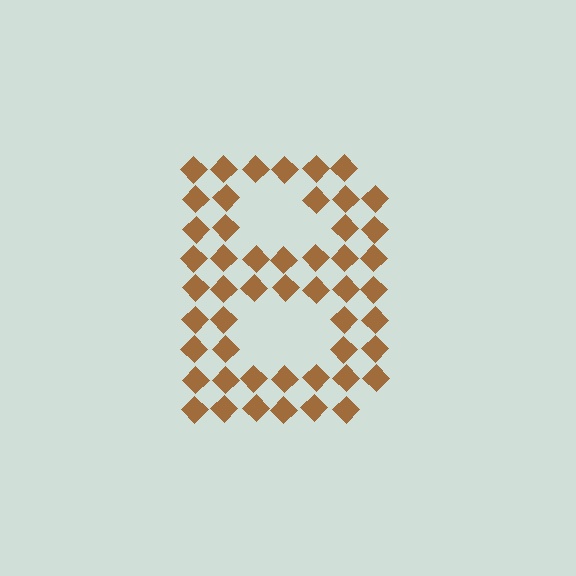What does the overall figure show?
The overall figure shows the letter B.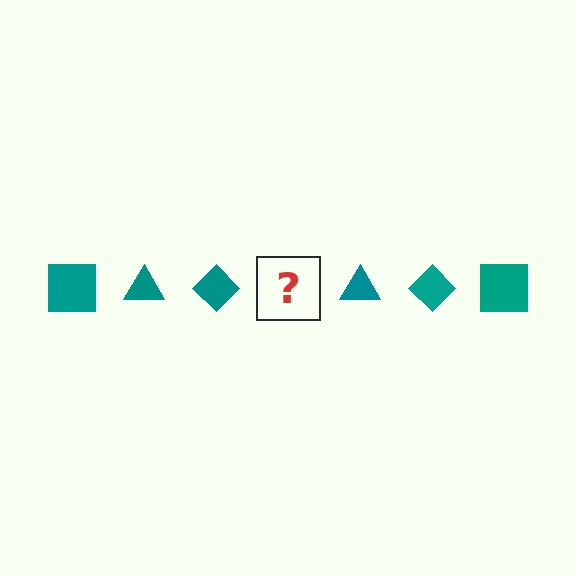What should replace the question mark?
The question mark should be replaced with a teal square.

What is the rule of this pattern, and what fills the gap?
The rule is that the pattern cycles through square, triangle, diamond shapes in teal. The gap should be filled with a teal square.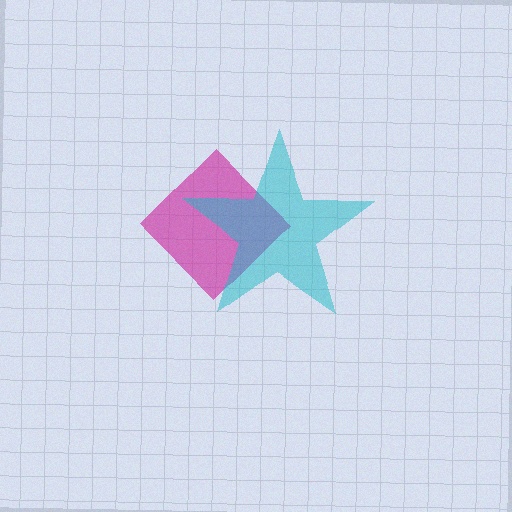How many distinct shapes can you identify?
There are 2 distinct shapes: a magenta diamond, a cyan star.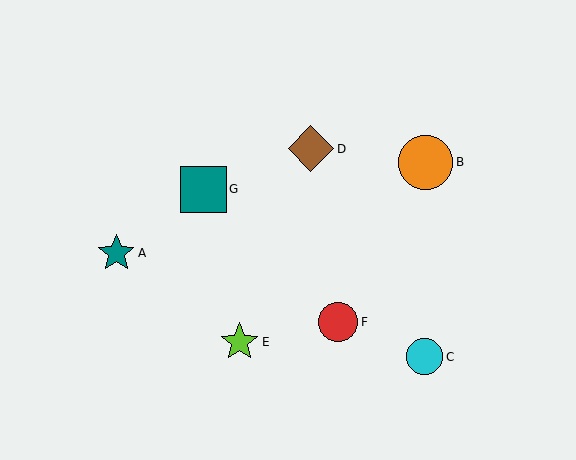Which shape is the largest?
The orange circle (labeled B) is the largest.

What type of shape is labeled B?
Shape B is an orange circle.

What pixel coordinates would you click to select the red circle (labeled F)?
Click at (338, 322) to select the red circle F.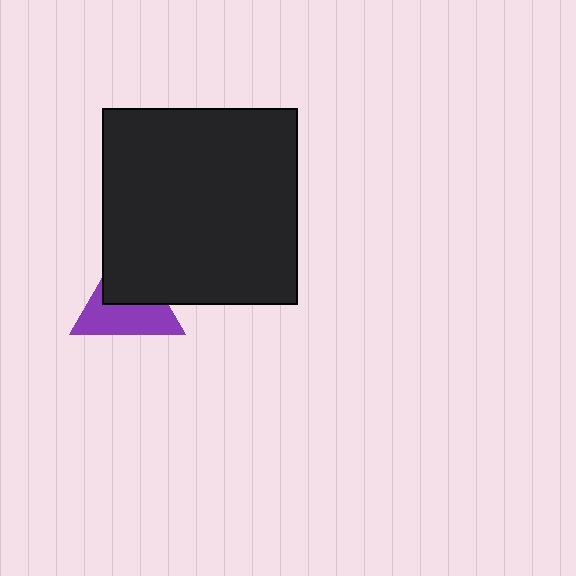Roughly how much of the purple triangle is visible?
About half of it is visible (roughly 54%).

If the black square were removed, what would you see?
You would see the complete purple triangle.